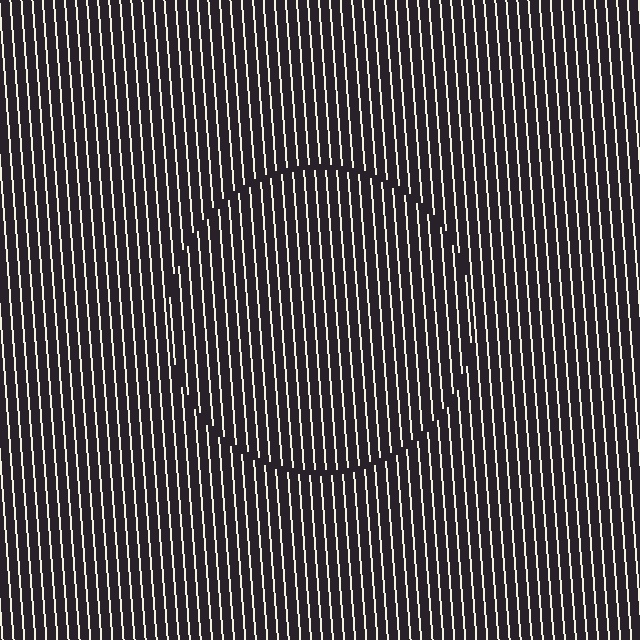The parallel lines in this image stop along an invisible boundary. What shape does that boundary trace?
An illusory circle. The interior of the shape contains the same grating, shifted by half a period — the contour is defined by the phase discontinuity where line-ends from the inner and outer gratings abut.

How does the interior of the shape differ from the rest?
The interior of the shape contains the same grating, shifted by half a period — the contour is defined by the phase discontinuity where line-ends from the inner and outer gratings abut.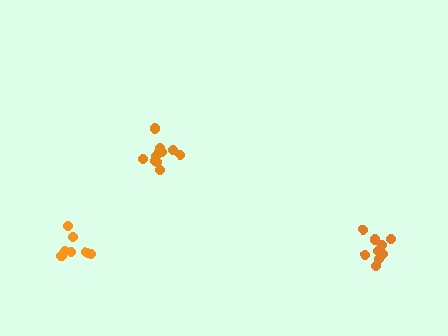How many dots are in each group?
Group 1: 7 dots, Group 2: 9 dots, Group 3: 11 dots (27 total).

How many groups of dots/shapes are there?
There are 3 groups.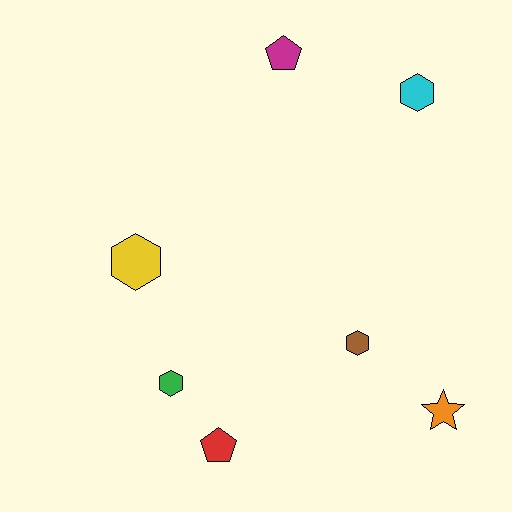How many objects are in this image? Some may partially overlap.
There are 7 objects.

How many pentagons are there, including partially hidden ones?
There are 2 pentagons.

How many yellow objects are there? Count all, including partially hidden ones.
There is 1 yellow object.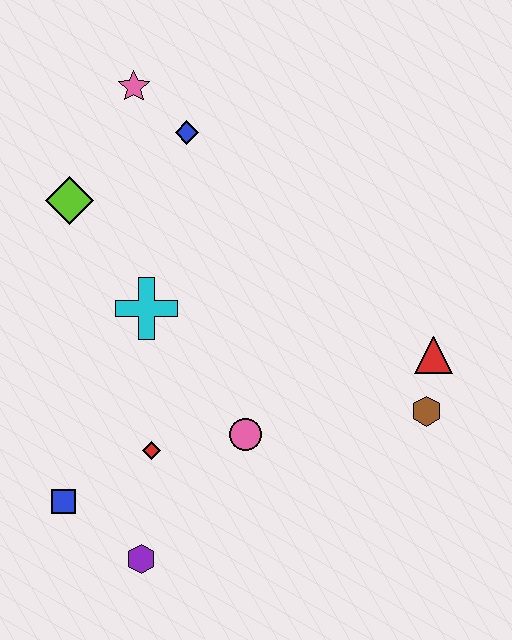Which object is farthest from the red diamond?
The pink star is farthest from the red diamond.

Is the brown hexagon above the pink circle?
Yes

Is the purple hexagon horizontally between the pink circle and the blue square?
Yes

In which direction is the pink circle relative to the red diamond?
The pink circle is to the right of the red diamond.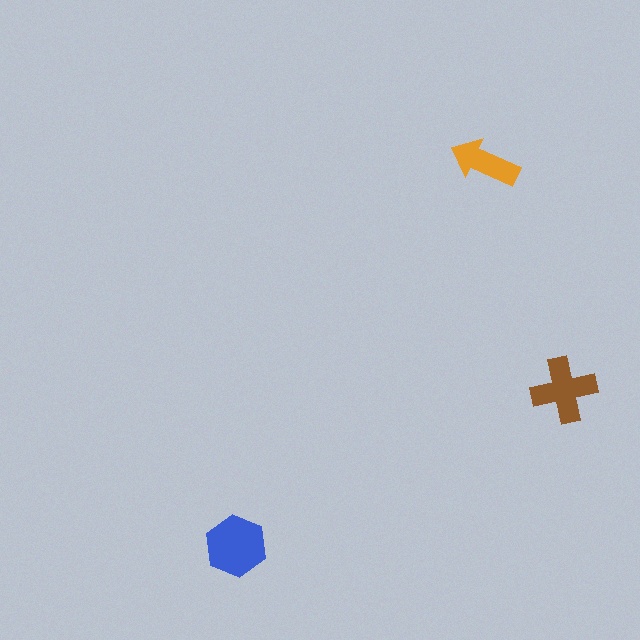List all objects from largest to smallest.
The blue hexagon, the brown cross, the orange arrow.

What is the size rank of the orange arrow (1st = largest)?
3rd.